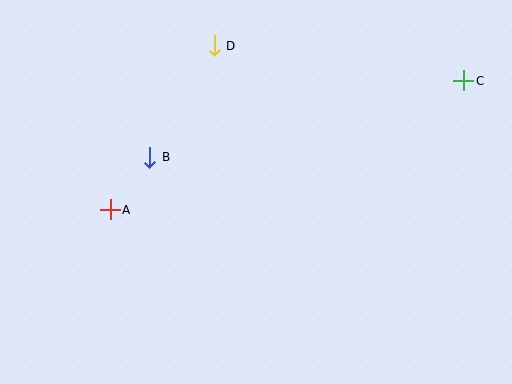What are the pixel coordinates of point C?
Point C is at (464, 81).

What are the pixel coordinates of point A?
Point A is at (110, 210).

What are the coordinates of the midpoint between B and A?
The midpoint between B and A is at (130, 183).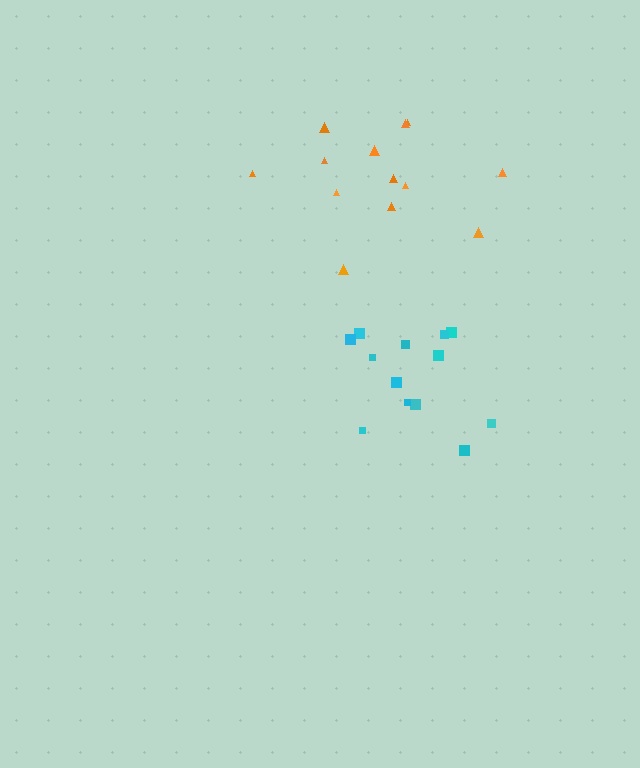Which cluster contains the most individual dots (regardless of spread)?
Cyan (13).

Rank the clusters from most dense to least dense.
cyan, orange.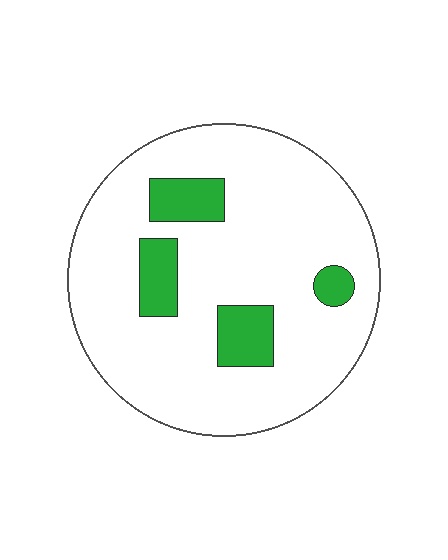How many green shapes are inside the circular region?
4.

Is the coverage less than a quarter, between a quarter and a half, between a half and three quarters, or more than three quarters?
Less than a quarter.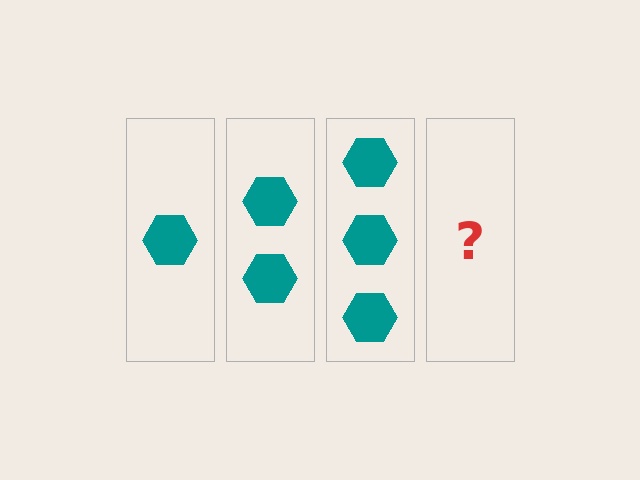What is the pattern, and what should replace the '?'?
The pattern is that each step adds one more hexagon. The '?' should be 4 hexagons.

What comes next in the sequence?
The next element should be 4 hexagons.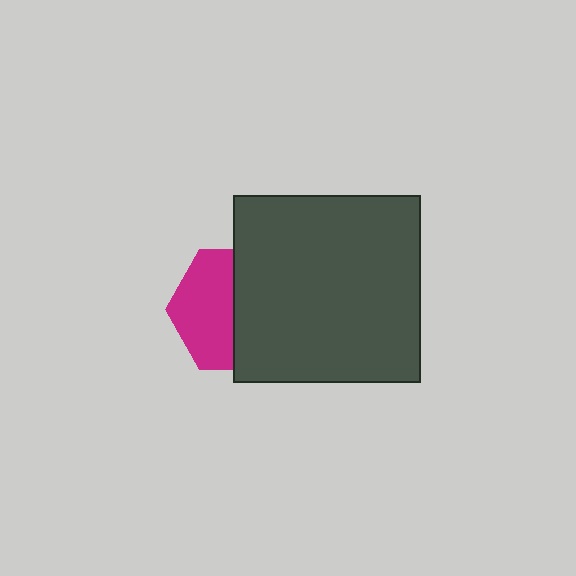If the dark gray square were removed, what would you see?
You would see the complete magenta hexagon.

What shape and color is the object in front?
The object in front is a dark gray square.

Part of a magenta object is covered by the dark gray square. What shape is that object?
It is a hexagon.